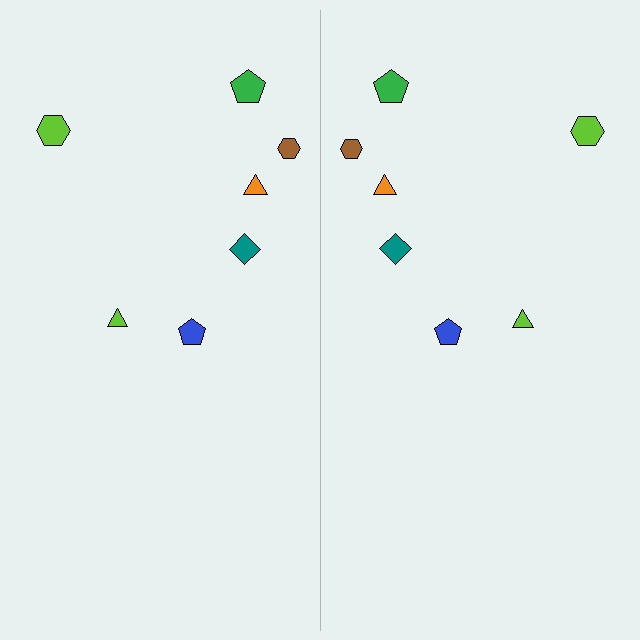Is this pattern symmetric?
Yes, this pattern has bilateral (reflection) symmetry.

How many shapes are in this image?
There are 14 shapes in this image.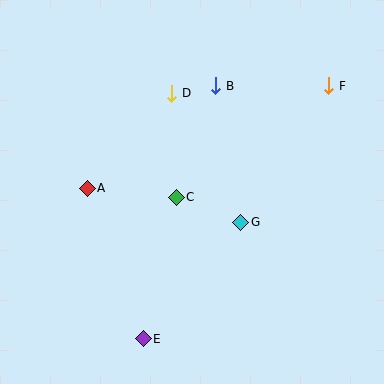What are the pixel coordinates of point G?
Point G is at (241, 222).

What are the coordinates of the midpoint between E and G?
The midpoint between E and G is at (192, 281).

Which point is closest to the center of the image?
Point C at (176, 197) is closest to the center.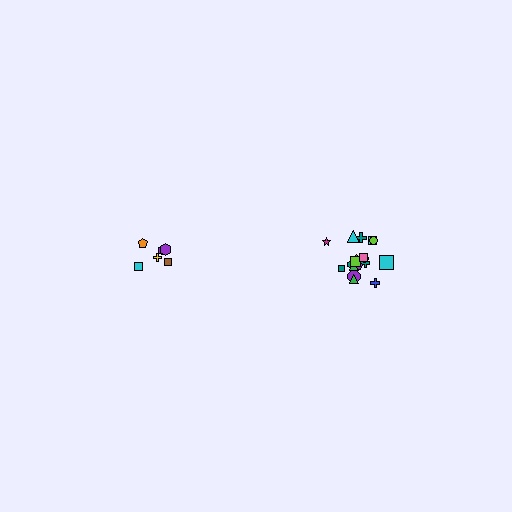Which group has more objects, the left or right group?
The right group.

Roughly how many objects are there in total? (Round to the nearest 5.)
Roughly 25 objects in total.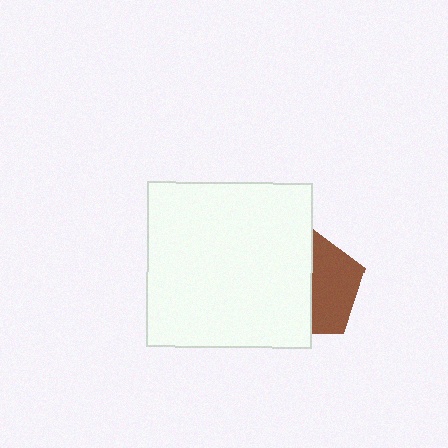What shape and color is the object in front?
The object in front is a white square.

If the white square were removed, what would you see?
You would see the complete brown pentagon.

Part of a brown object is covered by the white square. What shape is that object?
It is a pentagon.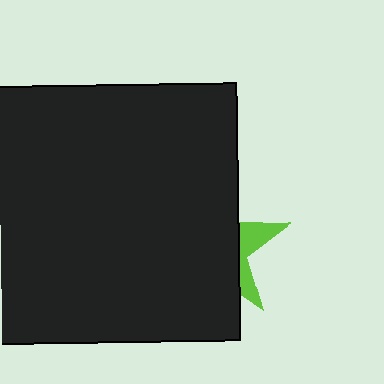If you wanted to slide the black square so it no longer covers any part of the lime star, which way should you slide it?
Slide it left — that is the most direct way to separate the two shapes.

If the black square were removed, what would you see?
You would see the complete lime star.